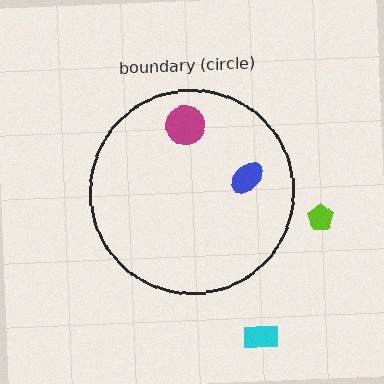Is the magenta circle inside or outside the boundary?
Inside.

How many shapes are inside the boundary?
2 inside, 2 outside.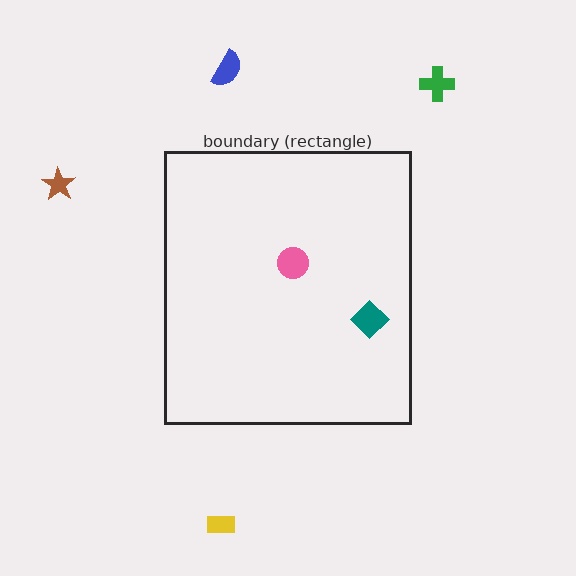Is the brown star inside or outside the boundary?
Outside.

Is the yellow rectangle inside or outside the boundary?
Outside.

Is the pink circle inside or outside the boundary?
Inside.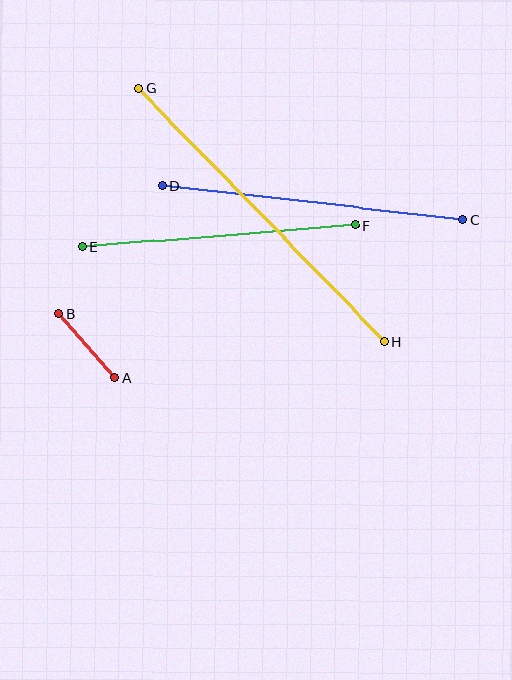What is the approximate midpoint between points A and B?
The midpoint is at approximately (87, 346) pixels.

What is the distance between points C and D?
The distance is approximately 302 pixels.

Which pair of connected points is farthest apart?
Points G and H are farthest apart.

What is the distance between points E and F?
The distance is approximately 273 pixels.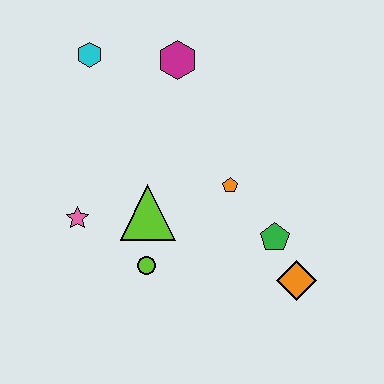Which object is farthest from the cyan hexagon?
The orange diamond is farthest from the cyan hexagon.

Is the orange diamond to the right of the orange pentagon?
Yes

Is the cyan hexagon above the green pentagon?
Yes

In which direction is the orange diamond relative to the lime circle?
The orange diamond is to the right of the lime circle.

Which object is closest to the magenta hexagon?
The cyan hexagon is closest to the magenta hexagon.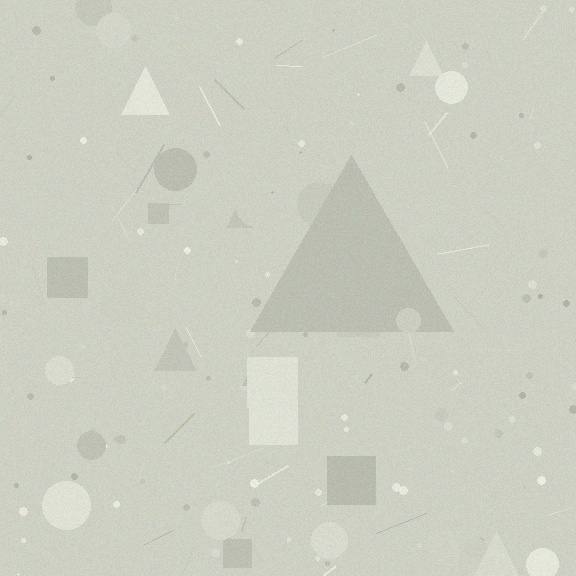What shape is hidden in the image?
A triangle is hidden in the image.